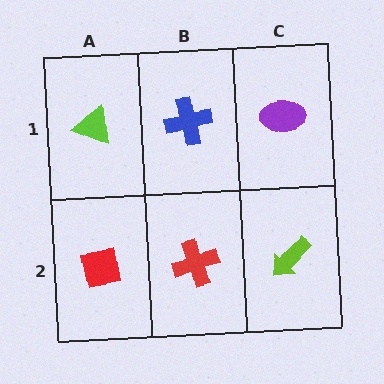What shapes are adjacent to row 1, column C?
A lime arrow (row 2, column C), a blue cross (row 1, column B).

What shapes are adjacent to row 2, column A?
A lime triangle (row 1, column A), a red cross (row 2, column B).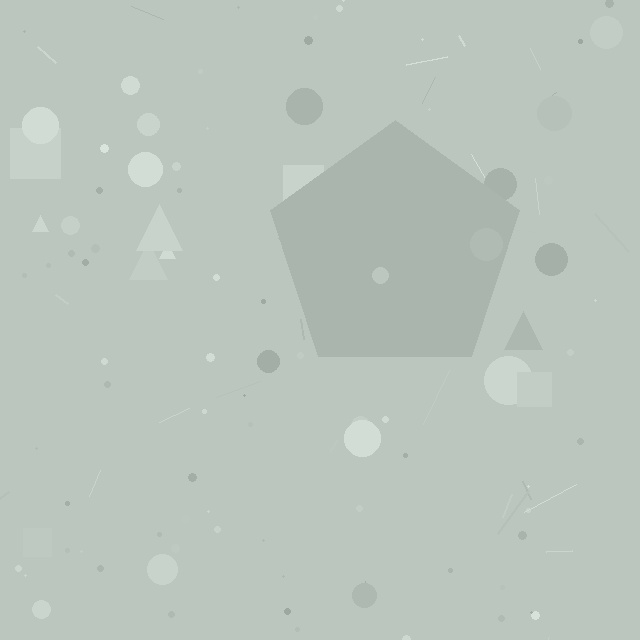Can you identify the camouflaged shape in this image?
The camouflaged shape is a pentagon.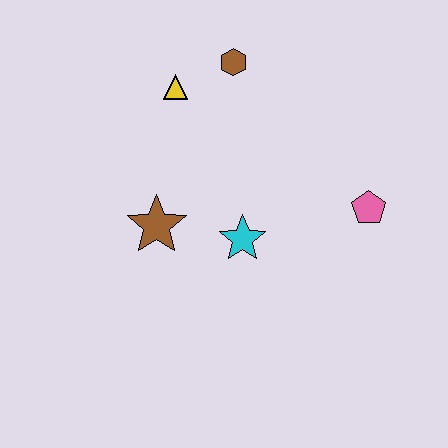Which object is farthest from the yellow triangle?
The pink pentagon is farthest from the yellow triangle.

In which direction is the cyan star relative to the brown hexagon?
The cyan star is below the brown hexagon.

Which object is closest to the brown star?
The cyan star is closest to the brown star.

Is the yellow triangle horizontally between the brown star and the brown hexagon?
Yes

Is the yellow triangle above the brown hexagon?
No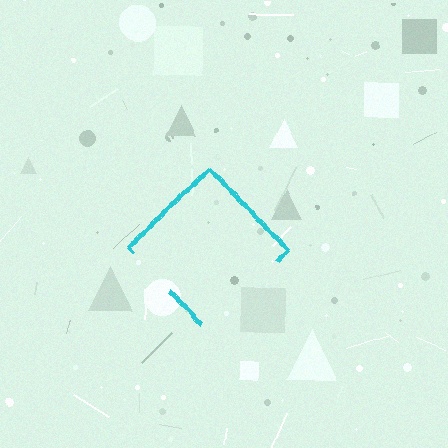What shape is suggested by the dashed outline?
The dashed outline suggests a diamond.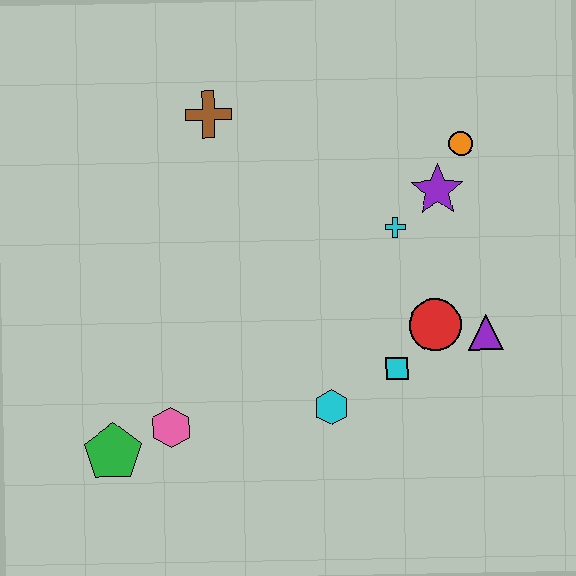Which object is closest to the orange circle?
The purple star is closest to the orange circle.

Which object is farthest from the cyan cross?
The green pentagon is farthest from the cyan cross.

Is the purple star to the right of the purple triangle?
No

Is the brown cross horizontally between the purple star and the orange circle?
No